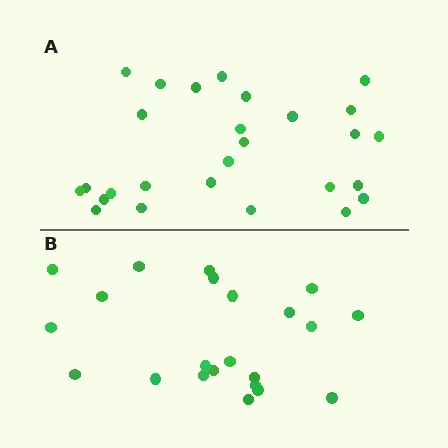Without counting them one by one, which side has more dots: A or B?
Region A (the top region) has more dots.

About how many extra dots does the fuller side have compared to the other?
Region A has about 5 more dots than region B.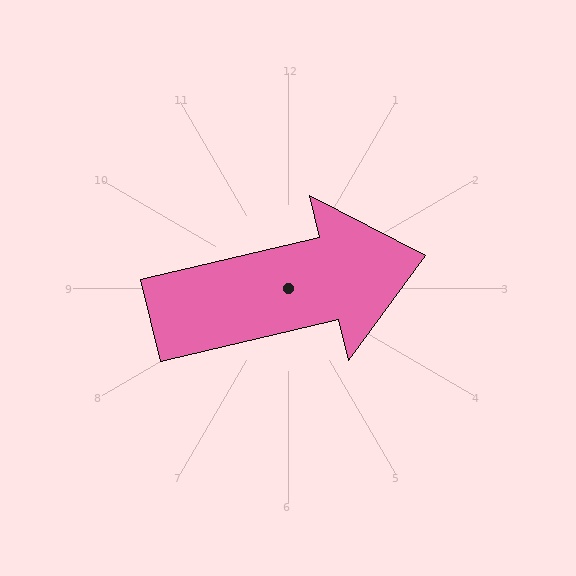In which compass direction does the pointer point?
East.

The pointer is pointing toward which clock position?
Roughly 3 o'clock.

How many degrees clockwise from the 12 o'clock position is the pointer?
Approximately 77 degrees.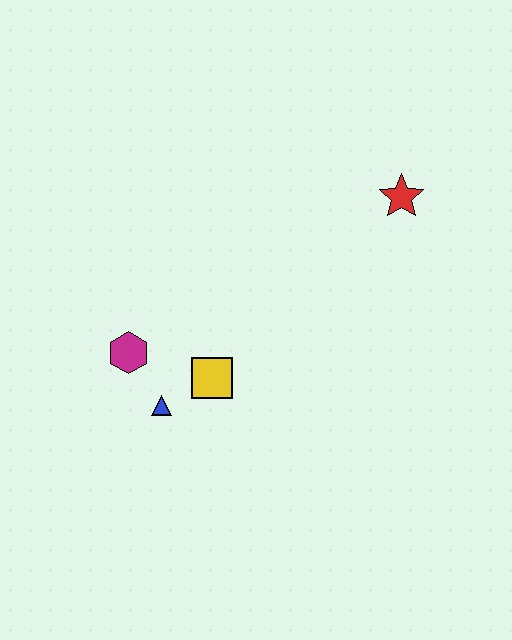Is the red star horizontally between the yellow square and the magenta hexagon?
No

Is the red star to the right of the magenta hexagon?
Yes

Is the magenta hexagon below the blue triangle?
No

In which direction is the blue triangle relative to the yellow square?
The blue triangle is to the left of the yellow square.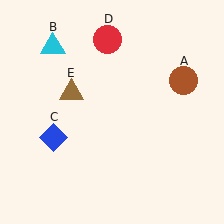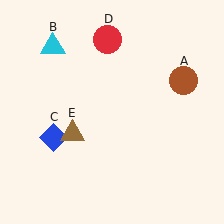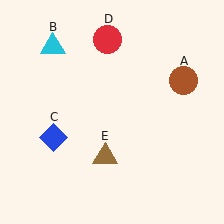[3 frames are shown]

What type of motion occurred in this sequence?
The brown triangle (object E) rotated counterclockwise around the center of the scene.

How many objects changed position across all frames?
1 object changed position: brown triangle (object E).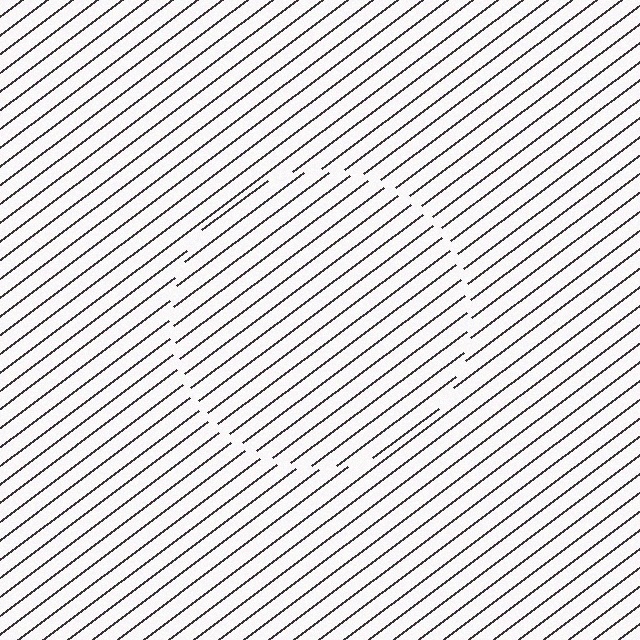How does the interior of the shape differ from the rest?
The interior of the shape contains the same grating, shifted by half a period — the contour is defined by the phase discontinuity where line-ends from the inner and outer gratings abut.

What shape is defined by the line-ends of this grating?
An illusory circle. The interior of the shape contains the same grating, shifted by half a period — the contour is defined by the phase discontinuity where line-ends from the inner and outer gratings abut.